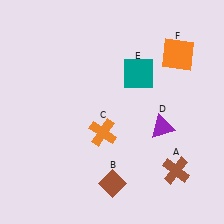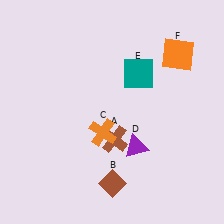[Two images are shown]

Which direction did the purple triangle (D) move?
The purple triangle (D) moved left.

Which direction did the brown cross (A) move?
The brown cross (A) moved left.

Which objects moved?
The objects that moved are: the brown cross (A), the purple triangle (D).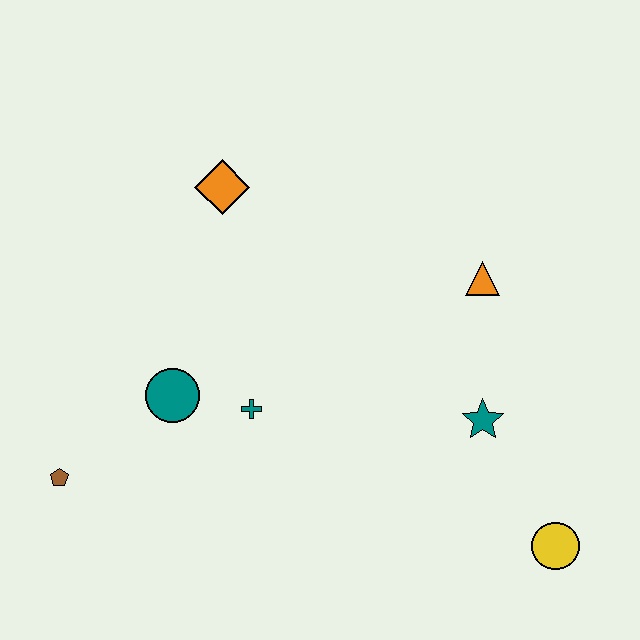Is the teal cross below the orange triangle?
Yes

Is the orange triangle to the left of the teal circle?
No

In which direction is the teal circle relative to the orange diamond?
The teal circle is below the orange diamond.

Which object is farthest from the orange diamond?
The yellow circle is farthest from the orange diamond.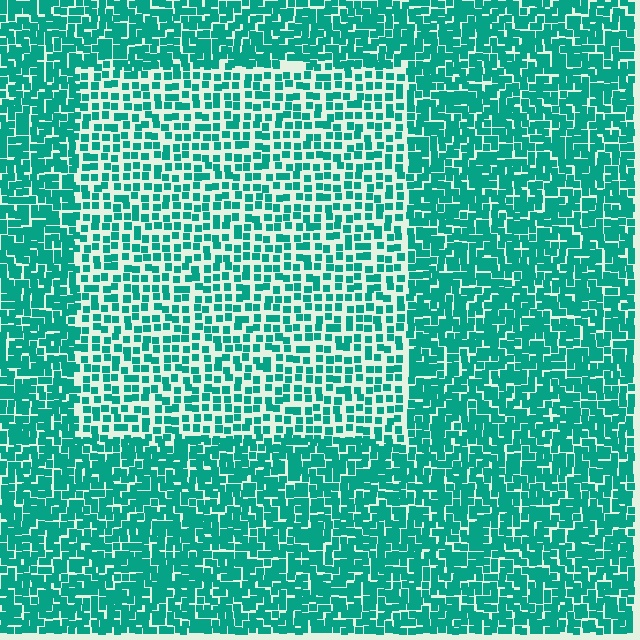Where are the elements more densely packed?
The elements are more densely packed outside the rectangle boundary.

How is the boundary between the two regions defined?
The boundary is defined by a change in element density (approximately 1.8x ratio). All elements are the same color, size, and shape.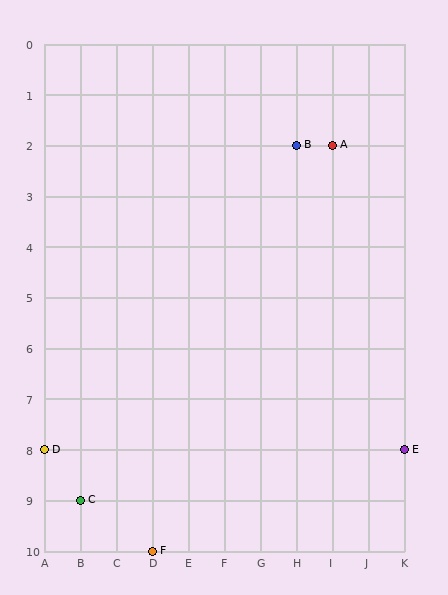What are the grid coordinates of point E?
Point E is at grid coordinates (K, 8).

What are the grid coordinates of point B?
Point B is at grid coordinates (H, 2).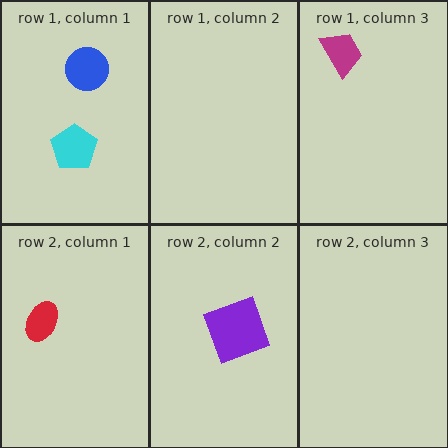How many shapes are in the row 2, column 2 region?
1.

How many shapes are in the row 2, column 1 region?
1.